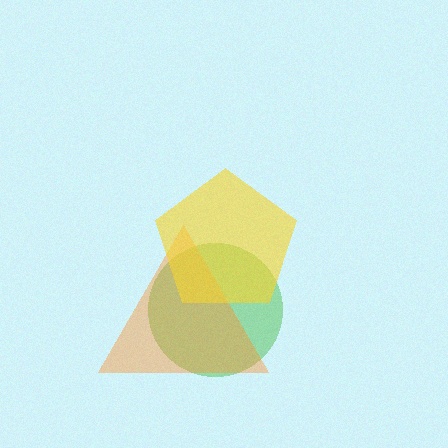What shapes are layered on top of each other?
The layered shapes are: a green circle, an orange triangle, a yellow pentagon.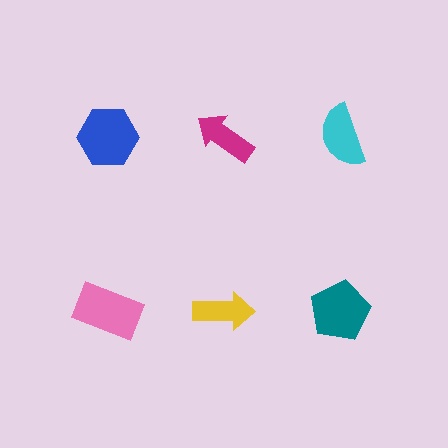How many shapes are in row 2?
3 shapes.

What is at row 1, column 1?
A blue hexagon.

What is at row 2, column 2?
A yellow arrow.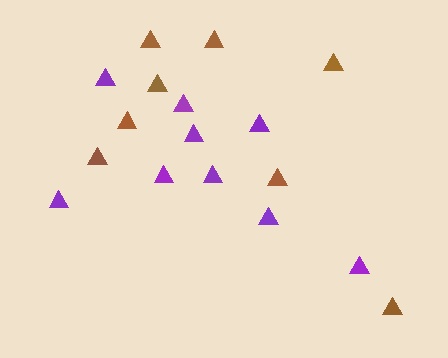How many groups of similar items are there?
There are 2 groups: one group of brown triangles (8) and one group of purple triangles (9).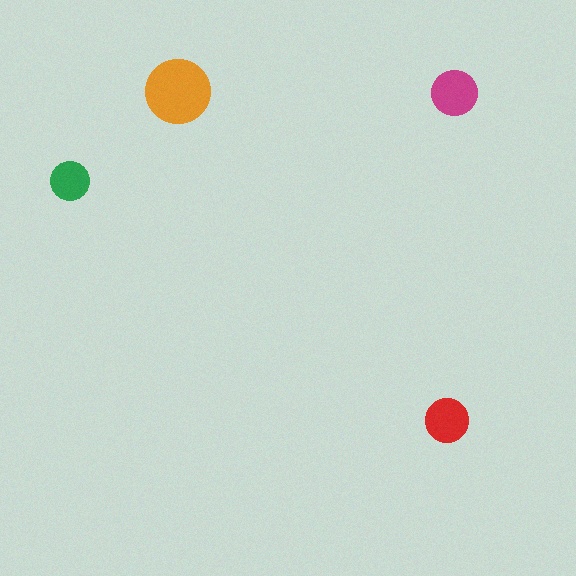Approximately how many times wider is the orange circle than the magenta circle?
About 1.5 times wider.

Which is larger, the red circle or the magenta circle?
The magenta one.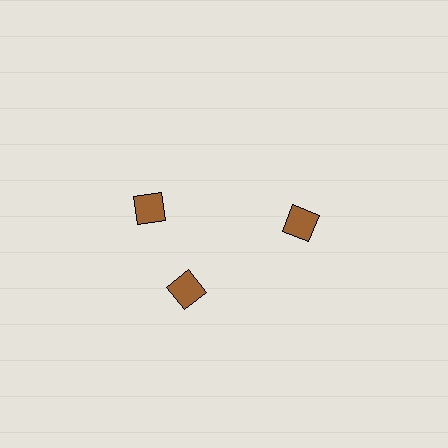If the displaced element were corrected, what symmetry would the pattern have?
It would have 3-fold rotational symmetry — the pattern would map onto itself every 120 degrees.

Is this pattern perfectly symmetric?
No. The 3 brown diamonds are arranged in a ring, but one element near the 11 o'clock position is rotated out of alignment along the ring, breaking the 3-fold rotational symmetry.